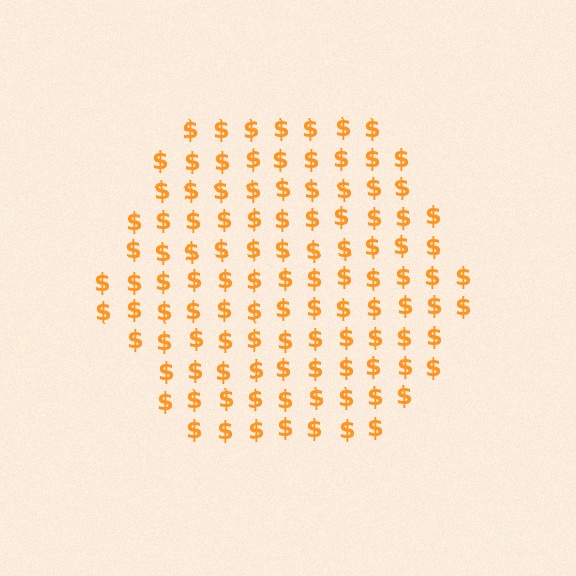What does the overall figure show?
The overall figure shows a hexagon.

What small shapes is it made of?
It is made of small dollar signs.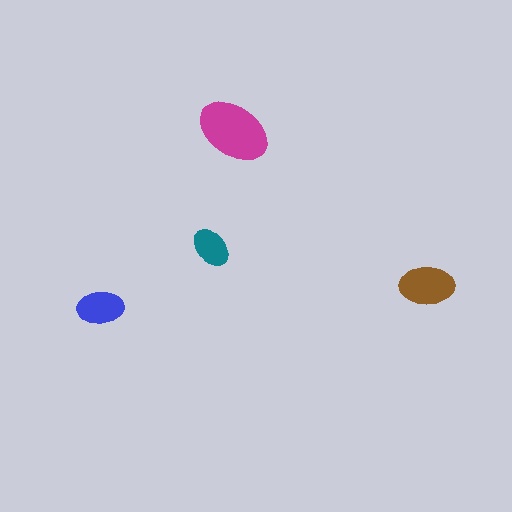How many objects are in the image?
There are 4 objects in the image.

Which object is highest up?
The magenta ellipse is topmost.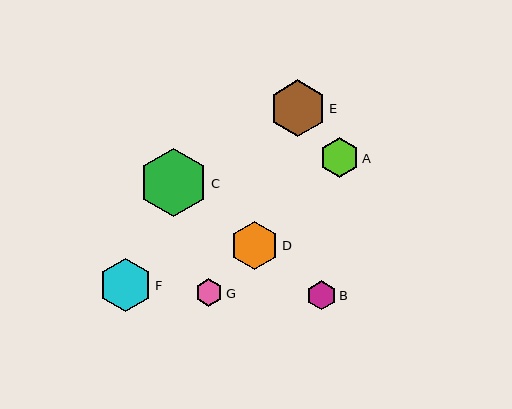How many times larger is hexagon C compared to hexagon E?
Hexagon C is approximately 1.2 times the size of hexagon E.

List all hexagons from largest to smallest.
From largest to smallest: C, E, F, D, A, B, G.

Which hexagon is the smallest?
Hexagon G is the smallest with a size of approximately 27 pixels.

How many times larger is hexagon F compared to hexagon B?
Hexagon F is approximately 1.8 times the size of hexagon B.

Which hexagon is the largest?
Hexagon C is the largest with a size of approximately 69 pixels.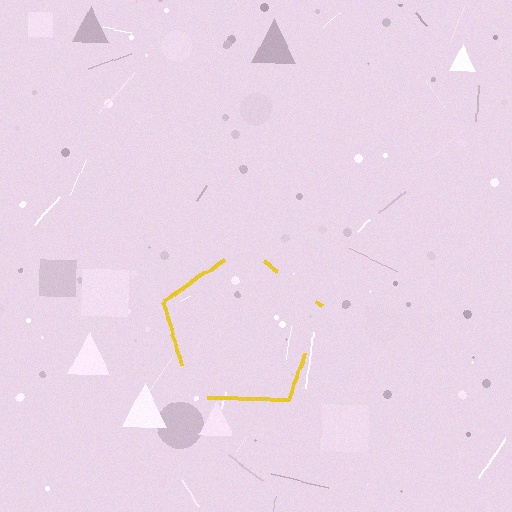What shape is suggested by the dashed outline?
The dashed outline suggests a pentagon.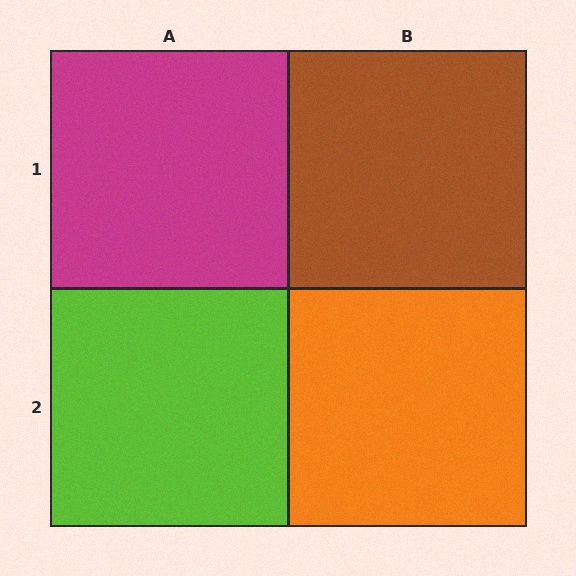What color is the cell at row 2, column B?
Orange.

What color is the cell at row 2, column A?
Lime.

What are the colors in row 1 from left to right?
Magenta, brown.